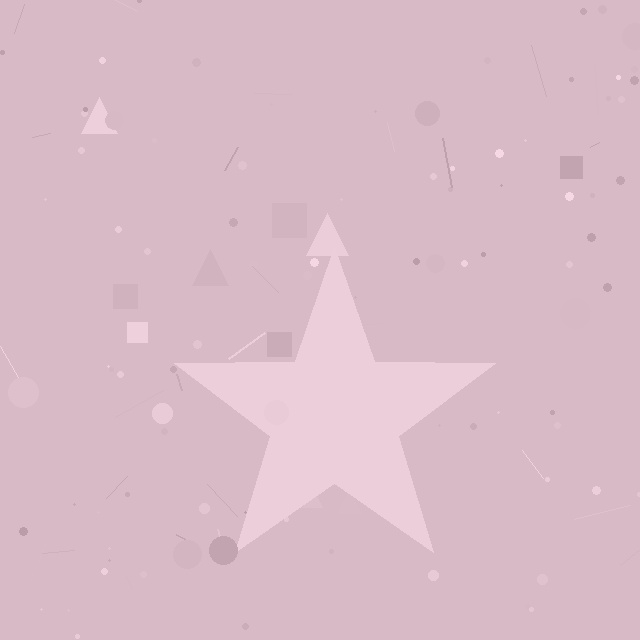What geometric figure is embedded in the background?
A star is embedded in the background.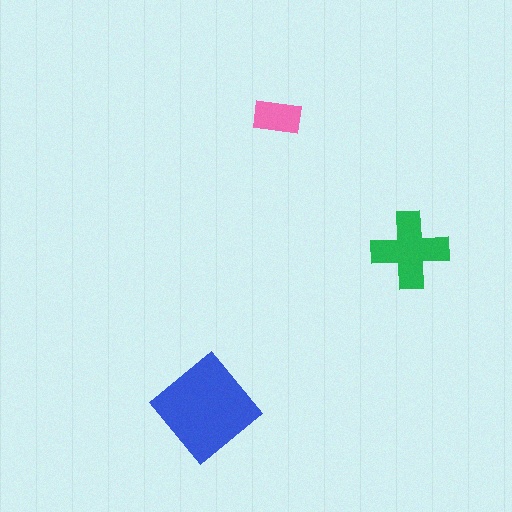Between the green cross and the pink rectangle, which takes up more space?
The green cross.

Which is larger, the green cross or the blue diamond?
The blue diamond.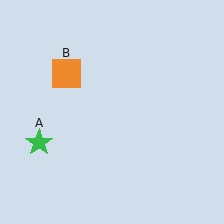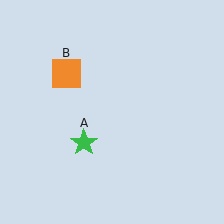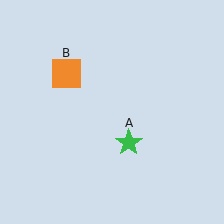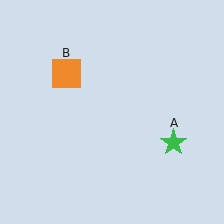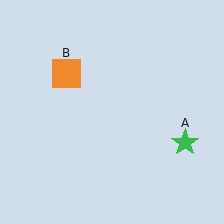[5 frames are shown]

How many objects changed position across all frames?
1 object changed position: green star (object A).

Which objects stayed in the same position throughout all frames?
Orange square (object B) remained stationary.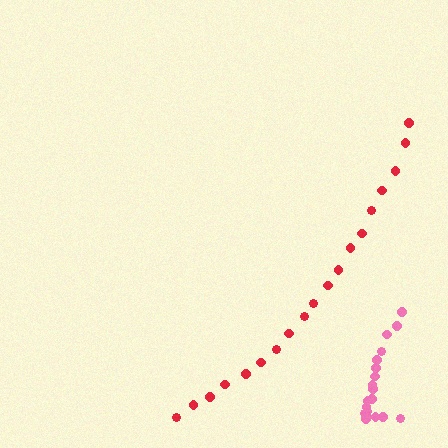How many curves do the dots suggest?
There are 2 distinct paths.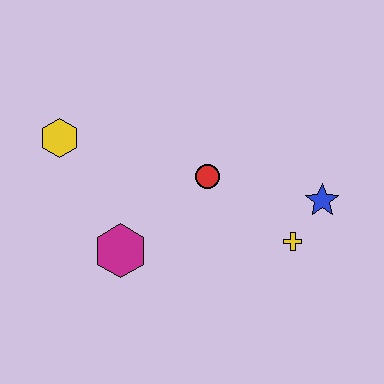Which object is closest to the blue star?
The yellow cross is closest to the blue star.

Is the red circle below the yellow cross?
No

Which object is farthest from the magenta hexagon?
The blue star is farthest from the magenta hexagon.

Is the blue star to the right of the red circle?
Yes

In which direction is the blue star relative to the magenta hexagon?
The blue star is to the right of the magenta hexagon.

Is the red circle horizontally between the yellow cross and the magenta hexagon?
Yes